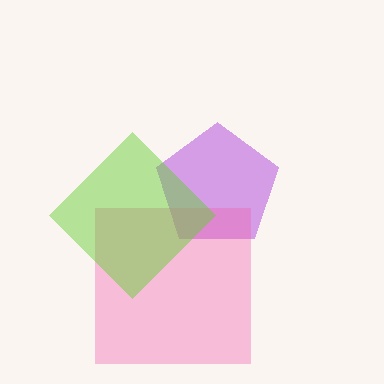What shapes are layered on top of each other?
The layered shapes are: a purple pentagon, a pink square, a lime diamond.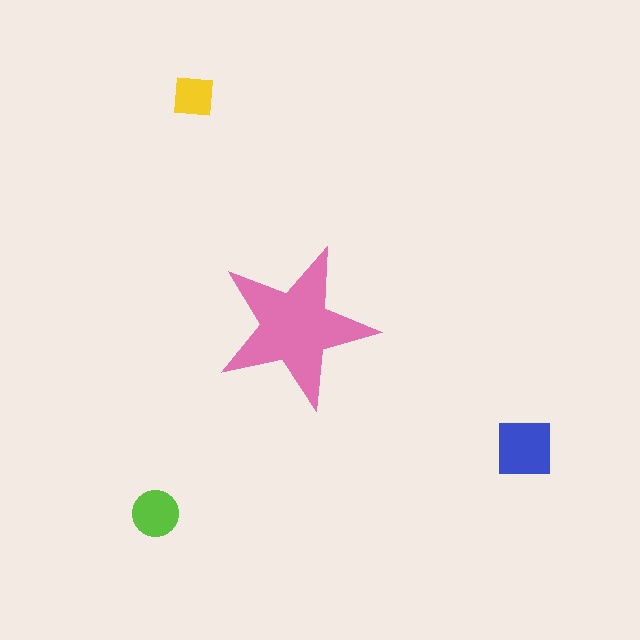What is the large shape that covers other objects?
A pink star.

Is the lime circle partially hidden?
No, the lime circle is fully visible.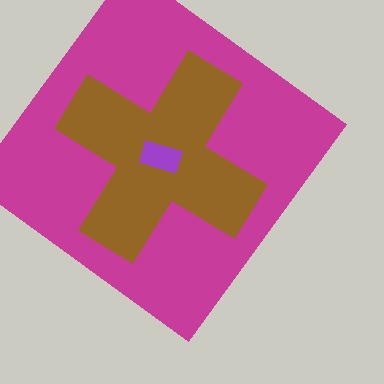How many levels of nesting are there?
3.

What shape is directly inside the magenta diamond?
The brown cross.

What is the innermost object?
The purple rectangle.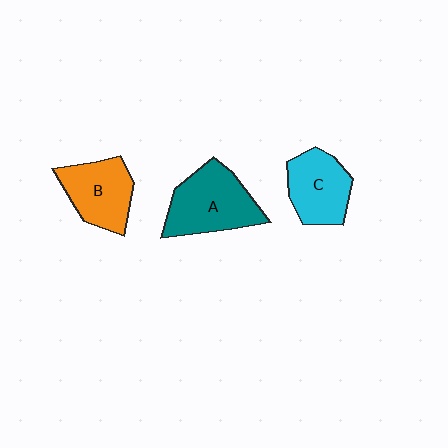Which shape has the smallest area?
Shape C (cyan).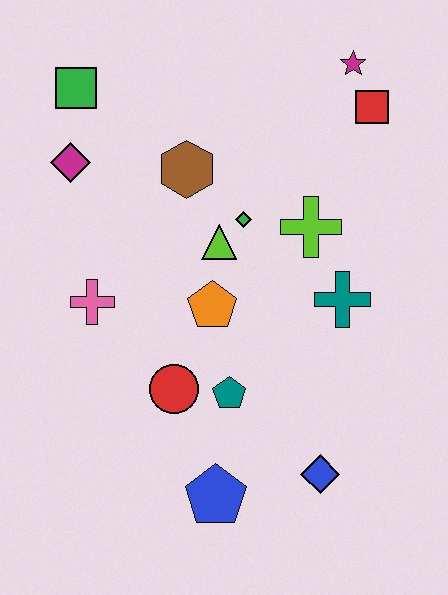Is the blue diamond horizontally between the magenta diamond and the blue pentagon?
No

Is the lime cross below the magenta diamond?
Yes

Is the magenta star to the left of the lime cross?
No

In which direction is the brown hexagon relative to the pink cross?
The brown hexagon is above the pink cross.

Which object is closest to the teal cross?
The lime cross is closest to the teal cross.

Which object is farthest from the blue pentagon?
The magenta star is farthest from the blue pentagon.